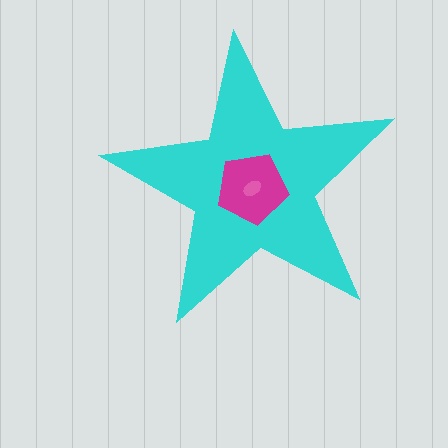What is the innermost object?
The pink ellipse.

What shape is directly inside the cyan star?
The magenta pentagon.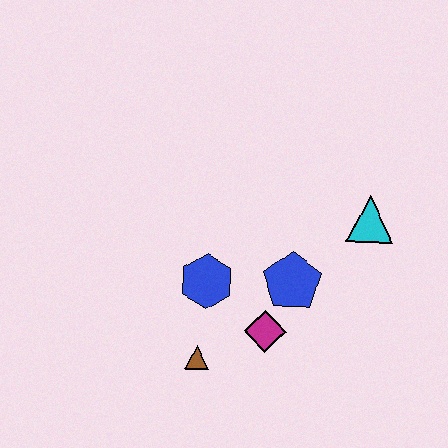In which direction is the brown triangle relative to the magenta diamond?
The brown triangle is to the left of the magenta diamond.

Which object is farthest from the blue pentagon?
The brown triangle is farthest from the blue pentagon.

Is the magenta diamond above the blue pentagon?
No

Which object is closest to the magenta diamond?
The blue pentagon is closest to the magenta diamond.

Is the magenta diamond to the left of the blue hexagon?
No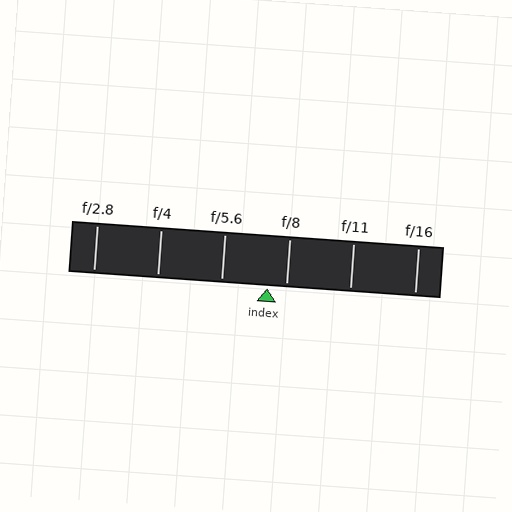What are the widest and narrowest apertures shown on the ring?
The widest aperture shown is f/2.8 and the narrowest is f/16.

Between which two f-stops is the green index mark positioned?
The index mark is between f/5.6 and f/8.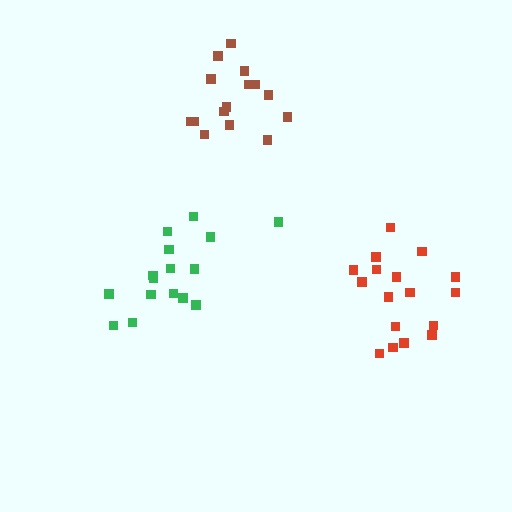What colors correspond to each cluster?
The clusters are colored: red, green, brown.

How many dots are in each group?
Group 1: 17 dots, Group 2: 16 dots, Group 3: 15 dots (48 total).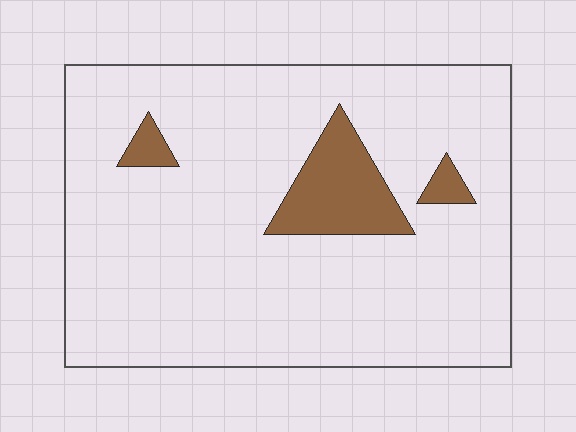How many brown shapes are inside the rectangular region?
3.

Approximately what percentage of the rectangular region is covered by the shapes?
Approximately 10%.